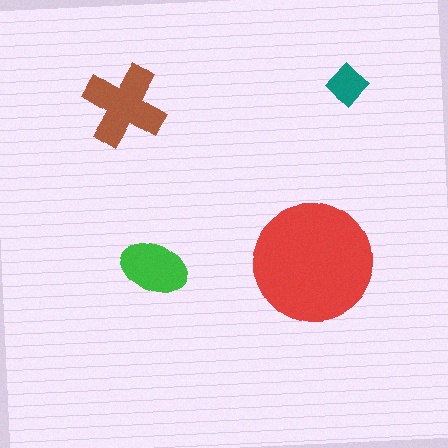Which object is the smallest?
The teal diamond.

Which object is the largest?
The red circle.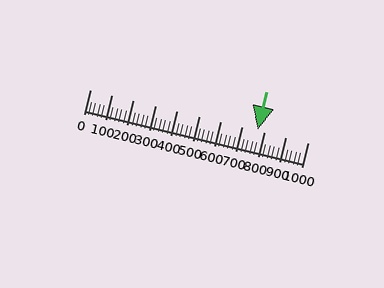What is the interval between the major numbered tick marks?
The major tick marks are spaced 100 units apart.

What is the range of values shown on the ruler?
The ruler shows values from 0 to 1000.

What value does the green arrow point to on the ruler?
The green arrow points to approximately 769.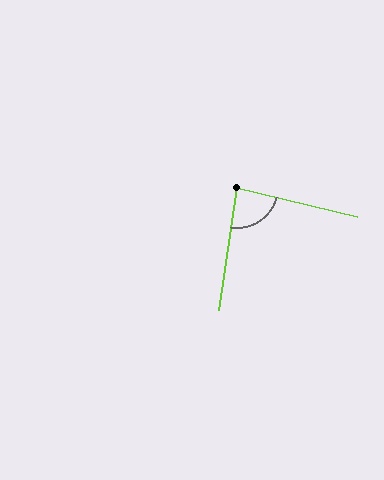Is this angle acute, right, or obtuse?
It is acute.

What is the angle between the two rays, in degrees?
Approximately 85 degrees.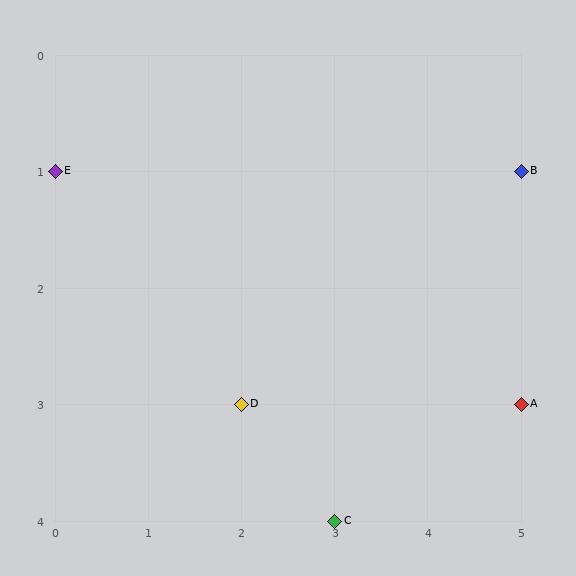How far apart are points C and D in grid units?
Points C and D are 1 column and 1 row apart (about 1.4 grid units diagonally).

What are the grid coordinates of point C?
Point C is at grid coordinates (3, 4).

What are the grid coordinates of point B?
Point B is at grid coordinates (5, 1).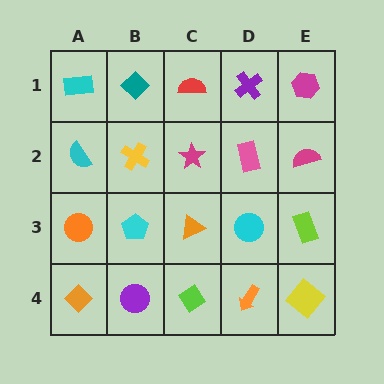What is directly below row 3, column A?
An orange diamond.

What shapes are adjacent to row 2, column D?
A purple cross (row 1, column D), a cyan circle (row 3, column D), a magenta star (row 2, column C), a magenta semicircle (row 2, column E).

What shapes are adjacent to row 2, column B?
A teal diamond (row 1, column B), a cyan pentagon (row 3, column B), a cyan semicircle (row 2, column A), a magenta star (row 2, column C).